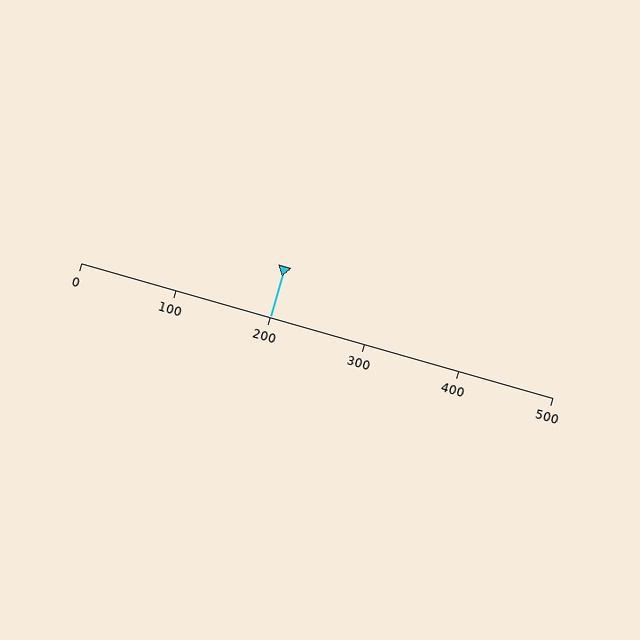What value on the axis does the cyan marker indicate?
The marker indicates approximately 200.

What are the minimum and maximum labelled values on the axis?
The axis runs from 0 to 500.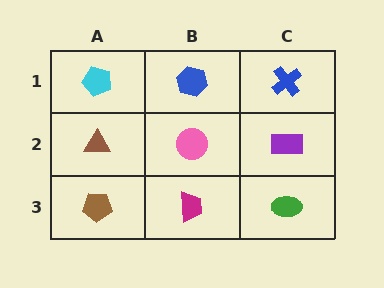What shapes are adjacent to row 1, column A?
A brown triangle (row 2, column A), a blue hexagon (row 1, column B).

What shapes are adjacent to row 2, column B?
A blue hexagon (row 1, column B), a magenta trapezoid (row 3, column B), a brown triangle (row 2, column A), a purple rectangle (row 2, column C).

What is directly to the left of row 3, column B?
A brown pentagon.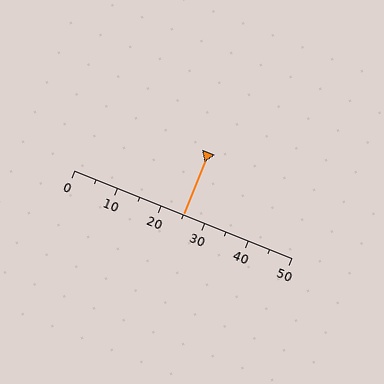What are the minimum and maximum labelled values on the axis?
The axis runs from 0 to 50.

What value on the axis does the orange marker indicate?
The marker indicates approximately 25.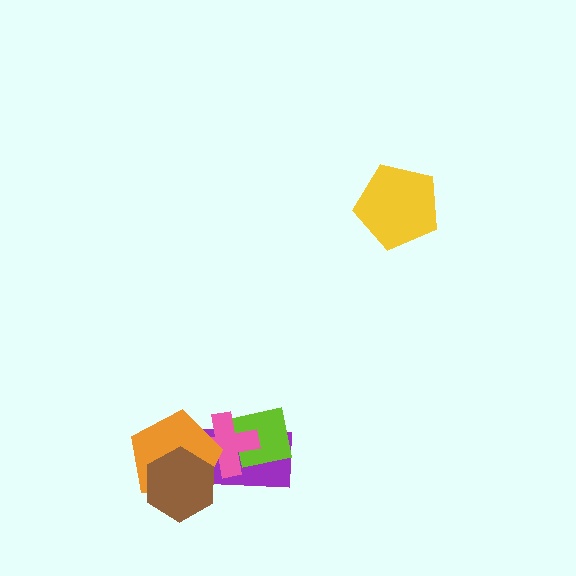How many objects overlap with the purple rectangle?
4 objects overlap with the purple rectangle.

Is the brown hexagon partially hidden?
No, no other shape covers it.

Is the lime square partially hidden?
Yes, it is partially covered by another shape.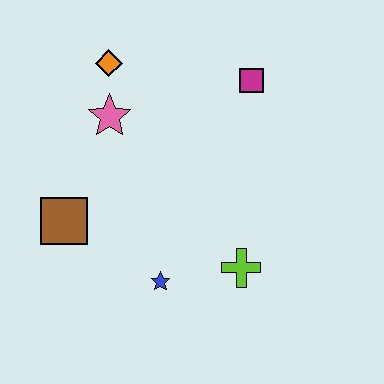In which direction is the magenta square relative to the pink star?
The magenta square is to the right of the pink star.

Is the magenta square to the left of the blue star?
No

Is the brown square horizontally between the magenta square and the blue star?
No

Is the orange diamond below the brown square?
No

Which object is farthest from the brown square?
The magenta square is farthest from the brown square.